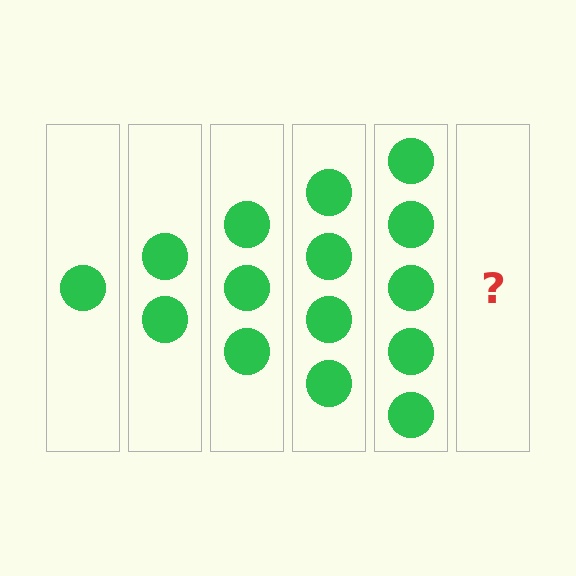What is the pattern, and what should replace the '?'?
The pattern is that each step adds one more circle. The '?' should be 6 circles.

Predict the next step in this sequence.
The next step is 6 circles.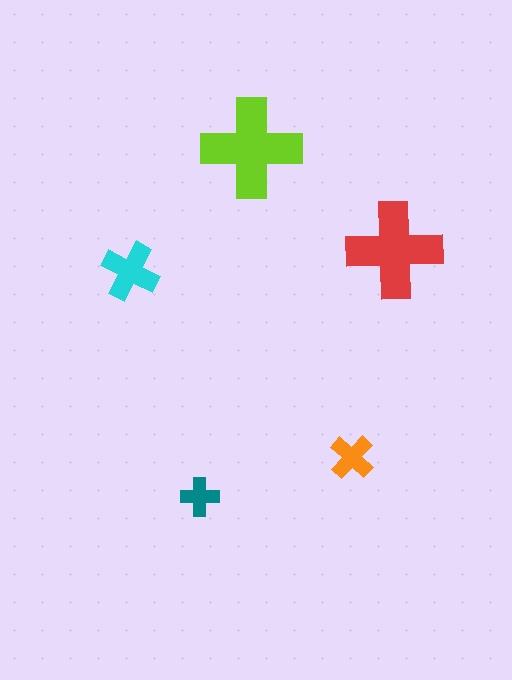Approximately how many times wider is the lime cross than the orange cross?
About 2 times wider.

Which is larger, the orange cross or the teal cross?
The orange one.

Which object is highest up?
The lime cross is topmost.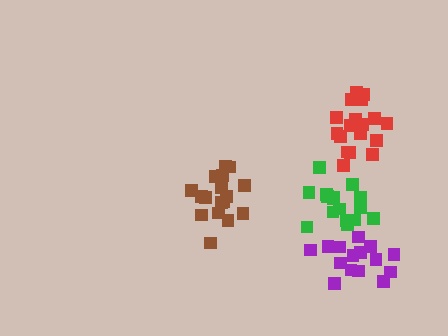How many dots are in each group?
Group 1: 16 dots, Group 2: 17 dots, Group 3: 18 dots, Group 4: 15 dots (66 total).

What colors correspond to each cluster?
The clusters are colored: green, brown, red, purple.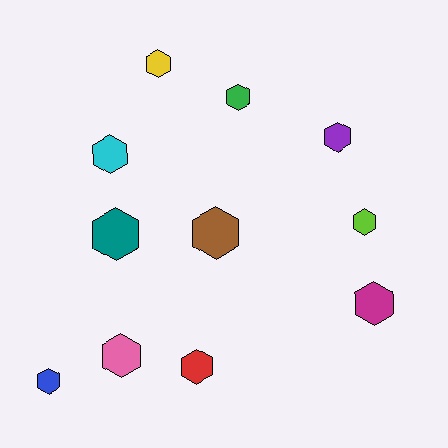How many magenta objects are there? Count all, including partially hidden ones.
There is 1 magenta object.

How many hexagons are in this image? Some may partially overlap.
There are 11 hexagons.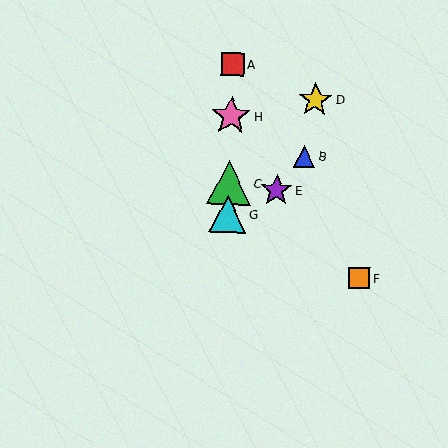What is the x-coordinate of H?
Object H is at x≈231.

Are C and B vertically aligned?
No, C is at x≈229 and B is at x≈305.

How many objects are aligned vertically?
4 objects (A, C, G, H) are aligned vertically.